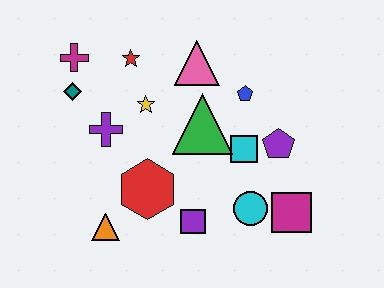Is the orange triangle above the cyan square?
No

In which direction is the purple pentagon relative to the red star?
The purple pentagon is to the right of the red star.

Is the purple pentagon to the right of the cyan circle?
Yes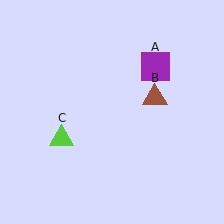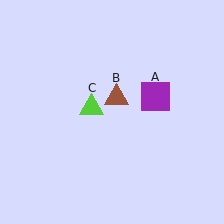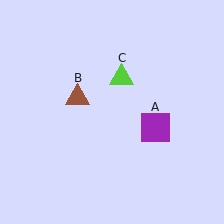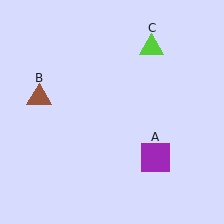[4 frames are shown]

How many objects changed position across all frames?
3 objects changed position: purple square (object A), brown triangle (object B), lime triangle (object C).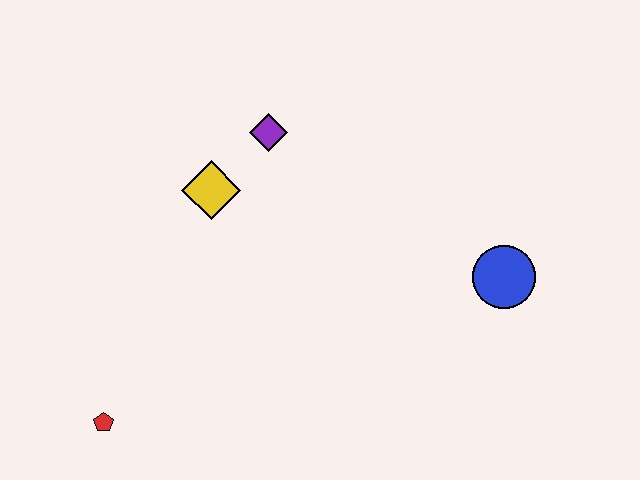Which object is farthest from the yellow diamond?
The blue circle is farthest from the yellow diamond.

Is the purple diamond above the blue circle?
Yes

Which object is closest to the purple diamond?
The yellow diamond is closest to the purple diamond.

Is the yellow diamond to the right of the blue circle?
No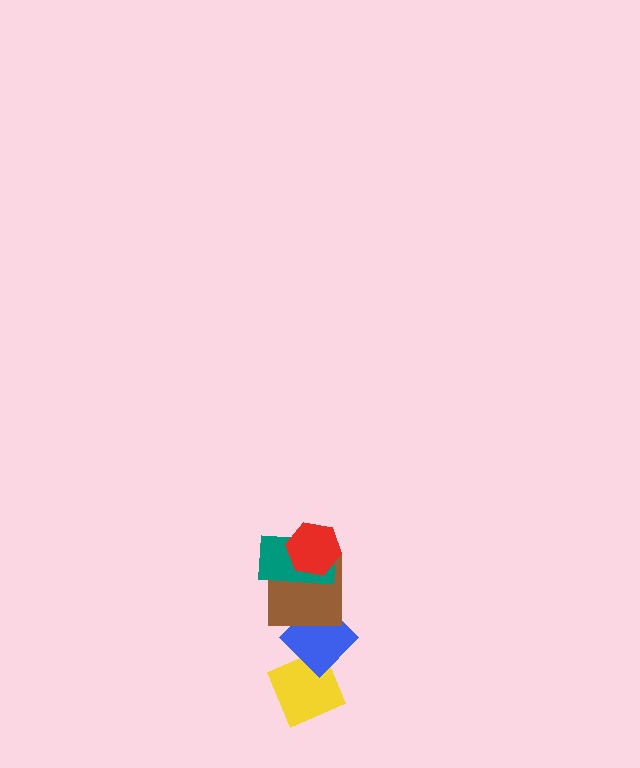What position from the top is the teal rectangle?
The teal rectangle is 2nd from the top.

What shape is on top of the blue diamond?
The brown square is on top of the blue diamond.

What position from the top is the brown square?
The brown square is 3rd from the top.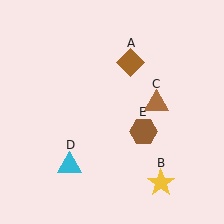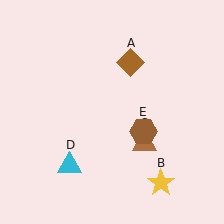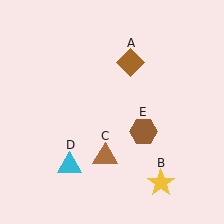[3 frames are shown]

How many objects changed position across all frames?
1 object changed position: brown triangle (object C).